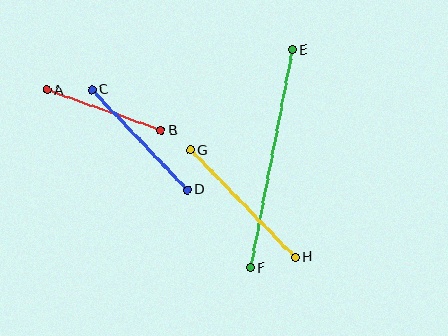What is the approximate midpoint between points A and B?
The midpoint is at approximately (104, 110) pixels.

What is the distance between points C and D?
The distance is approximately 138 pixels.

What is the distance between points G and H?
The distance is approximately 150 pixels.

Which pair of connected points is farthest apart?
Points E and F are farthest apart.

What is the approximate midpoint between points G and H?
The midpoint is at approximately (243, 204) pixels.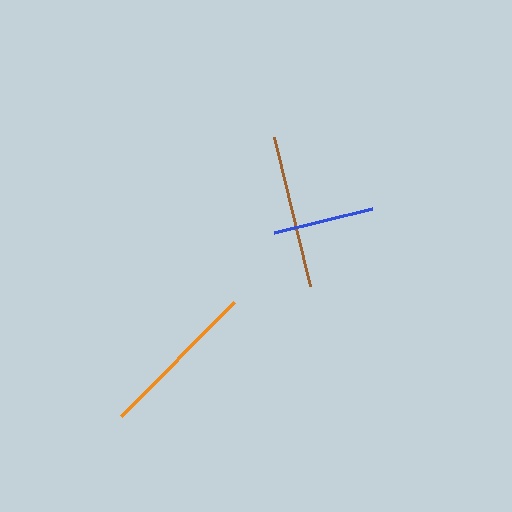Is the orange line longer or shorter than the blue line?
The orange line is longer than the blue line.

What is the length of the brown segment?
The brown segment is approximately 154 pixels long.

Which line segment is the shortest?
The blue line is the shortest at approximately 101 pixels.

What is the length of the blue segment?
The blue segment is approximately 101 pixels long.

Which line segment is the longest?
The orange line is the longest at approximately 160 pixels.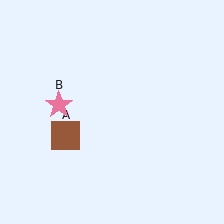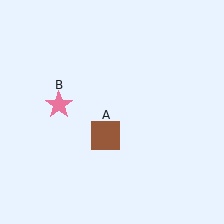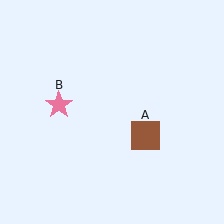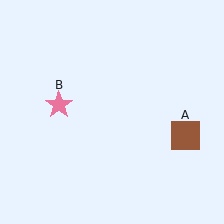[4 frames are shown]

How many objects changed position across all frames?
1 object changed position: brown square (object A).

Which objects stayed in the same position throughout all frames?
Pink star (object B) remained stationary.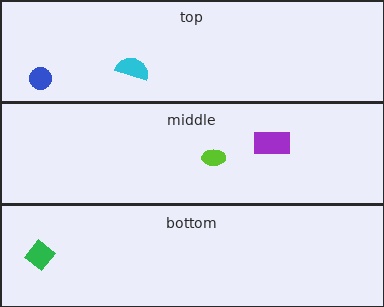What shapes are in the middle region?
The purple rectangle, the lime ellipse.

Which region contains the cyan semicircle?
The top region.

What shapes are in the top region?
The cyan semicircle, the blue circle.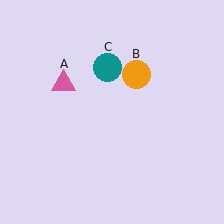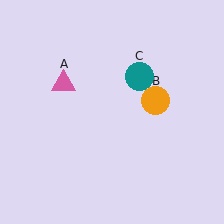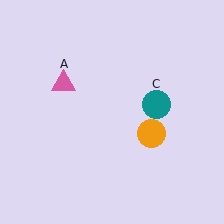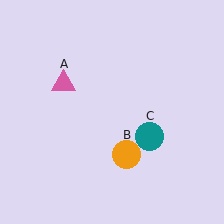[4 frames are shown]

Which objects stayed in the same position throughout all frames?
Pink triangle (object A) remained stationary.